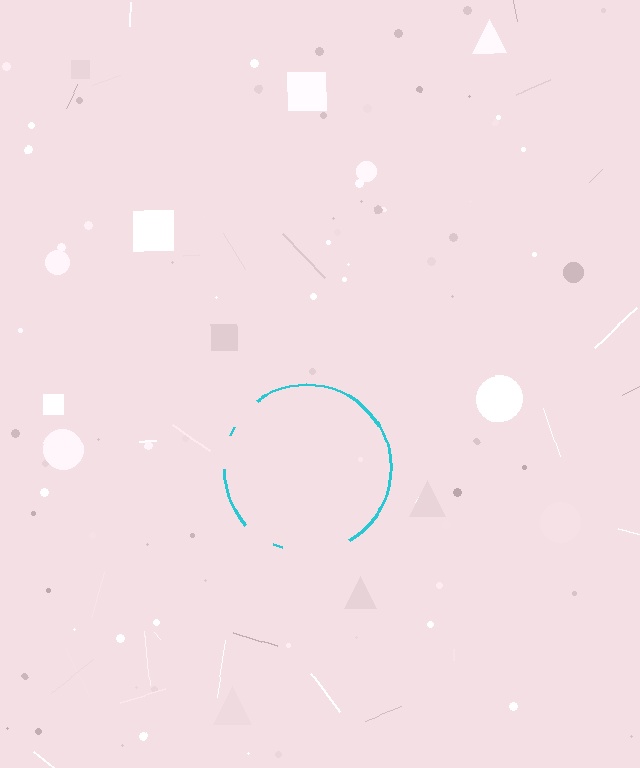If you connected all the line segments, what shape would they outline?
They would outline a circle.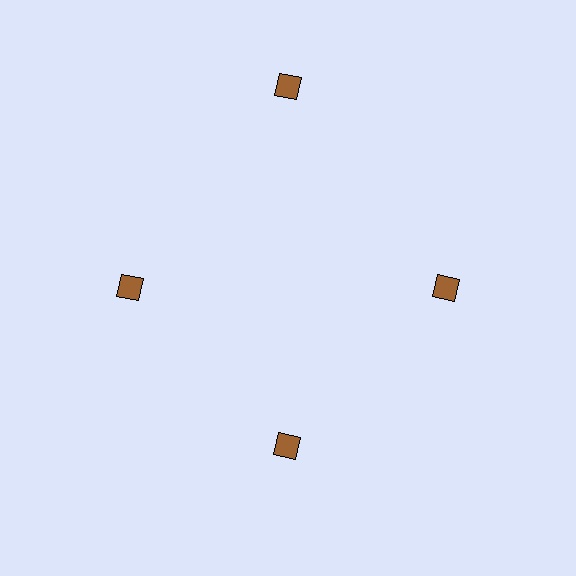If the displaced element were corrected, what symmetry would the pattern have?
It would have 4-fold rotational symmetry — the pattern would map onto itself every 90 degrees.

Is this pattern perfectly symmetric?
No. The 4 brown diamonds are arranged in a ring, but one element near the 12 o'clock position is pushed outward from the center, breaking the 4-fold rotational symmetry.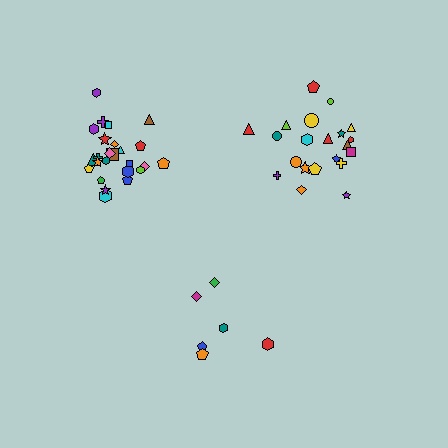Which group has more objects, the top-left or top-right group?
The top-left group.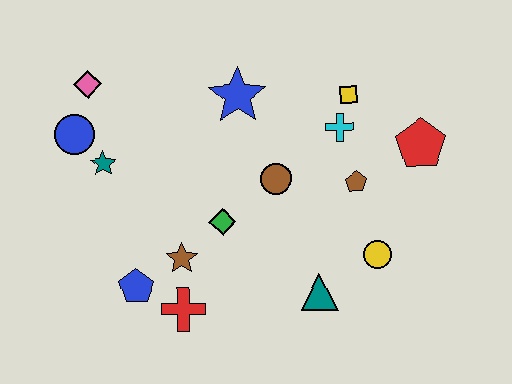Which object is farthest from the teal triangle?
The pink diamond is farthest from the teal triangle.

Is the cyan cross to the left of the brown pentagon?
Yes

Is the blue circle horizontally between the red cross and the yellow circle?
No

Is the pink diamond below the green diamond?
No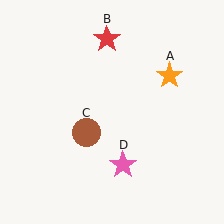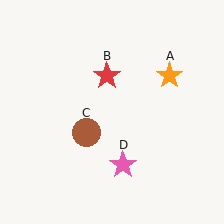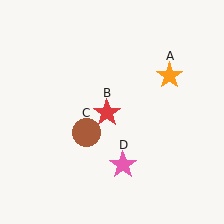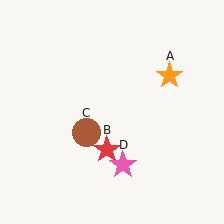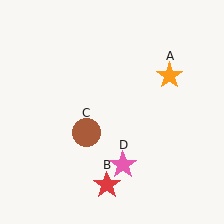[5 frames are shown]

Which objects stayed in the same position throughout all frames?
Orange star (object A) and brown circle (object C) and pink star (object D) remained stationary.